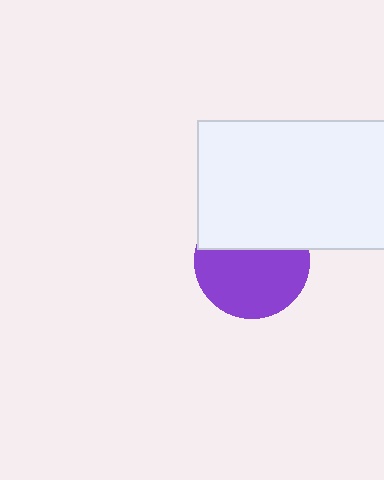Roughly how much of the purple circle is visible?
About half of it is visible (roughly 63%).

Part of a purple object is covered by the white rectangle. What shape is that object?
It is a circle.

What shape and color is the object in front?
The object in front is a white rectangle.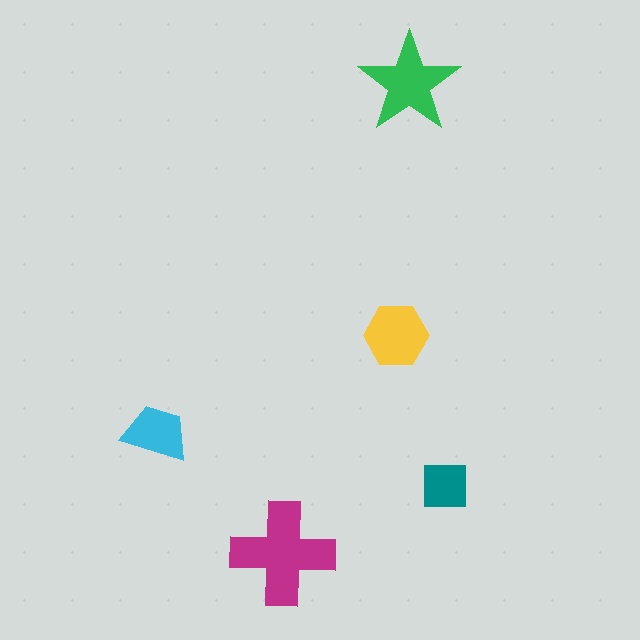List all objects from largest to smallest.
The magenta cross, the green star, the yellow hexagon, the cyan trapezoid, the teal square.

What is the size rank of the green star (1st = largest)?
2nd.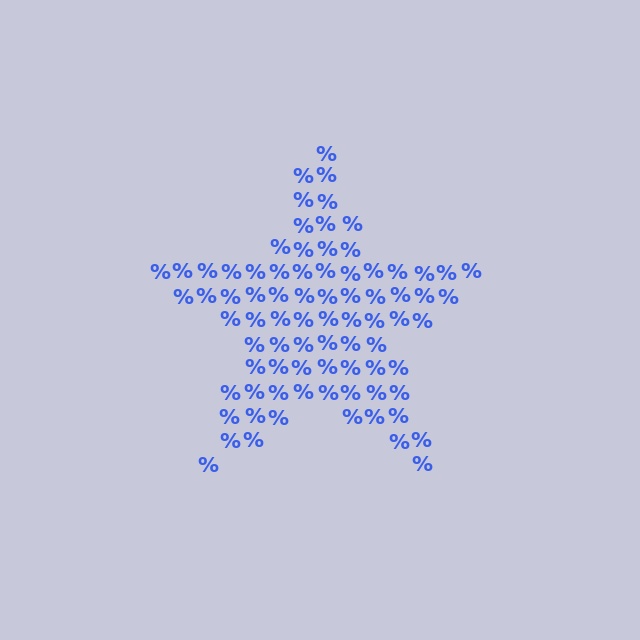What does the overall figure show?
The overall figure shows a star.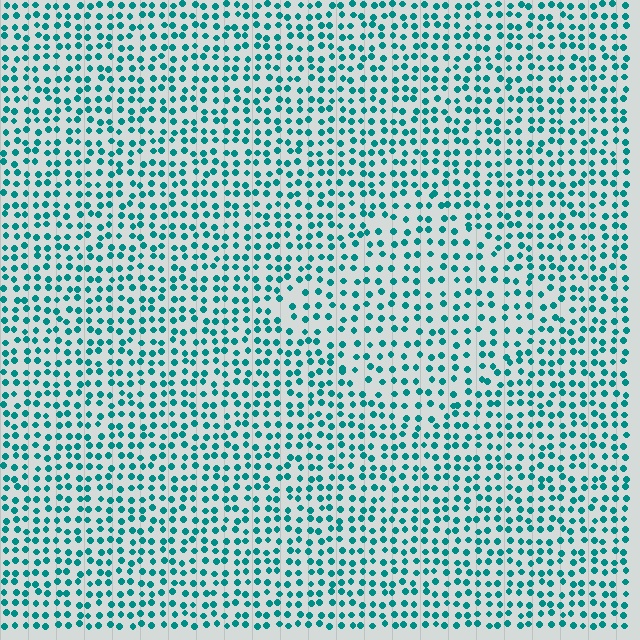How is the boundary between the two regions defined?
The boundary is defined by a change in element density (approximately 1.4x ratio). All elements are the same color, size, and shape.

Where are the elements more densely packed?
The elements are more densely packed outside the diamond boundary.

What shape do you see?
I see a diamond.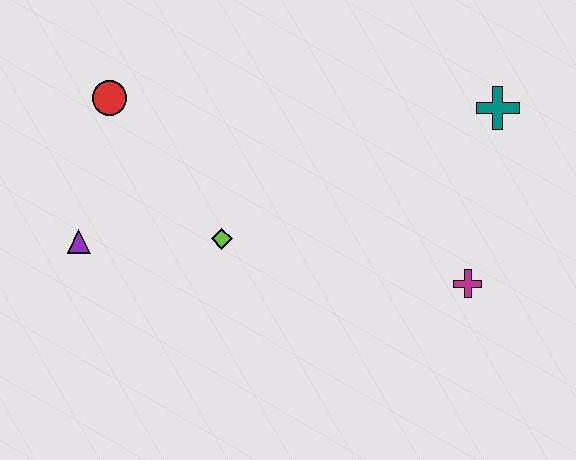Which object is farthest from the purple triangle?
The teal cross is farthest from the purple triangle.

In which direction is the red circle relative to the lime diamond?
The red circle is above the lime diamond.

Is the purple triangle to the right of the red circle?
No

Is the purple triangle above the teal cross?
No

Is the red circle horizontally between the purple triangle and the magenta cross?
Yes